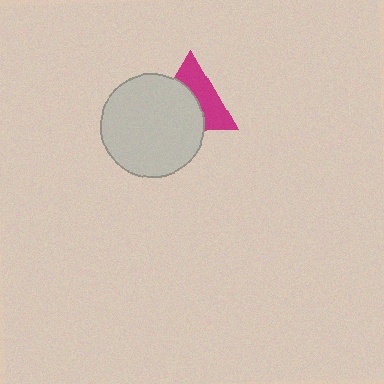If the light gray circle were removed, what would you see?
You would see the complete magenta triangle.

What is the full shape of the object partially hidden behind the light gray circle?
The partially hidden object is a magenta triangle.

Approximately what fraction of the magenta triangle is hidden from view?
Roughly 52% of the magenta triangle is hidden behind the light gray circle.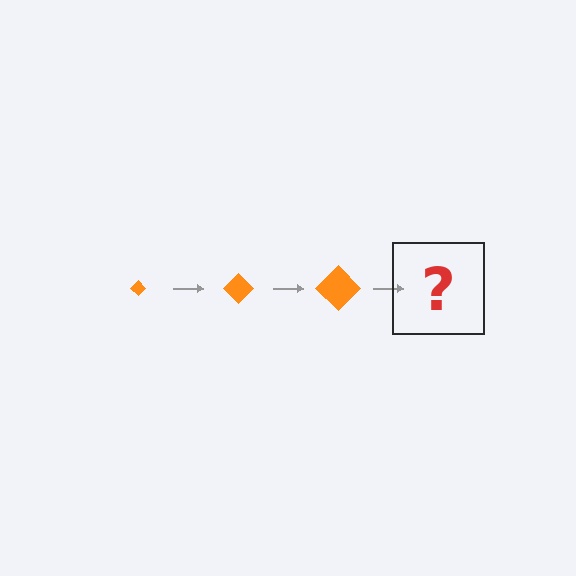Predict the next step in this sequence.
The next step is an orange diamond, larger than the previous one.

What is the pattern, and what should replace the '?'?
The pattern is that the diamond gets progressively larger each step. The '?' should be an orange diamond, larger than the previous one.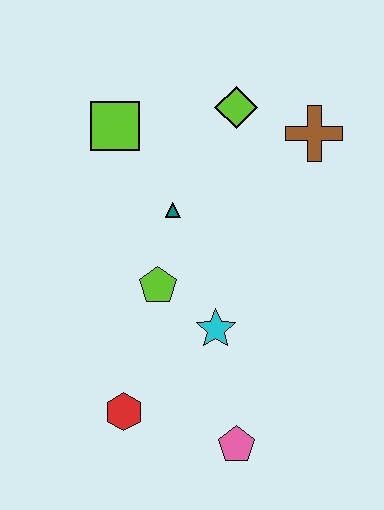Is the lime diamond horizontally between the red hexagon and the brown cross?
Yes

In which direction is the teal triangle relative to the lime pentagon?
The teal triangle is above the lime pentagon.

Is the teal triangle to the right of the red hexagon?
Yes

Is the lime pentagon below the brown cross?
Yes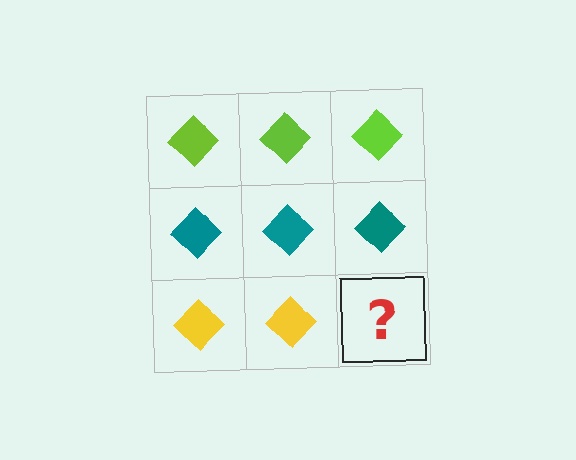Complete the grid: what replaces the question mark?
The question mark should be replaced with a yellow diamond.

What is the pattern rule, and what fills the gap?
The rule is that each row has a consistent color. The gap should be filled with a yellow diamond.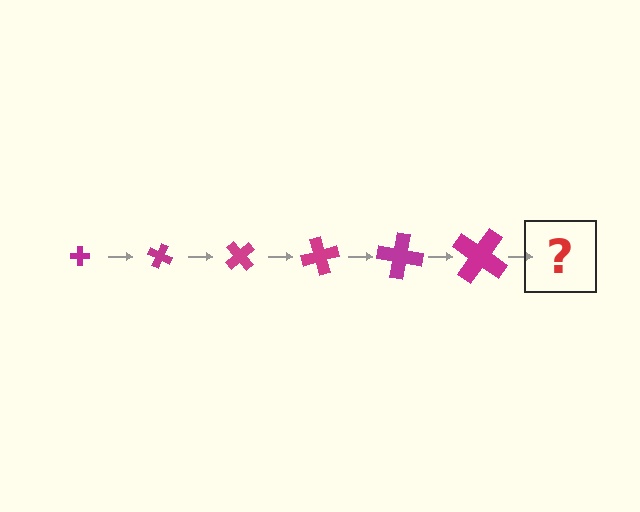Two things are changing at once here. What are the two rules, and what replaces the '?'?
The two rules are that the cross grows larger each step and it rotates 25 degrees each step. The '?' should be a cross, larger than the previous one and rotated 150 degrees from the start.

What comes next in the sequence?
The next element should be a cross, larger than the previous one and rotated 150 degrees from the start.